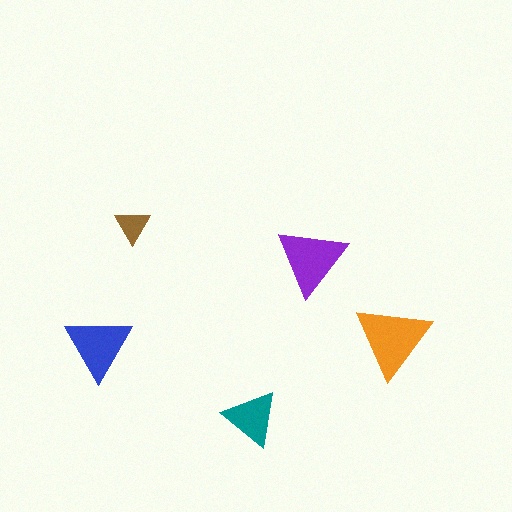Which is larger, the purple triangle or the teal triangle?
The purple one.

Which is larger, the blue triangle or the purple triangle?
The purple one.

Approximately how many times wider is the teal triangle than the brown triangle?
About 1.5 times wider.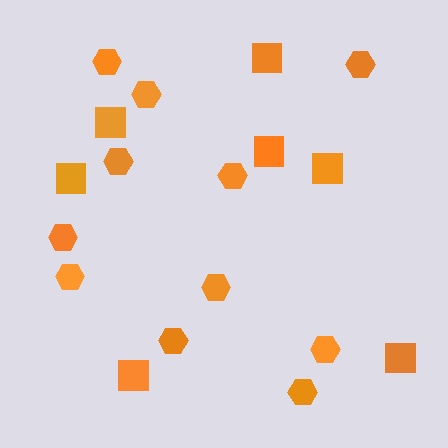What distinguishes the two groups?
There are 2 groups: one group of squares (7) and one group of hexagons (11).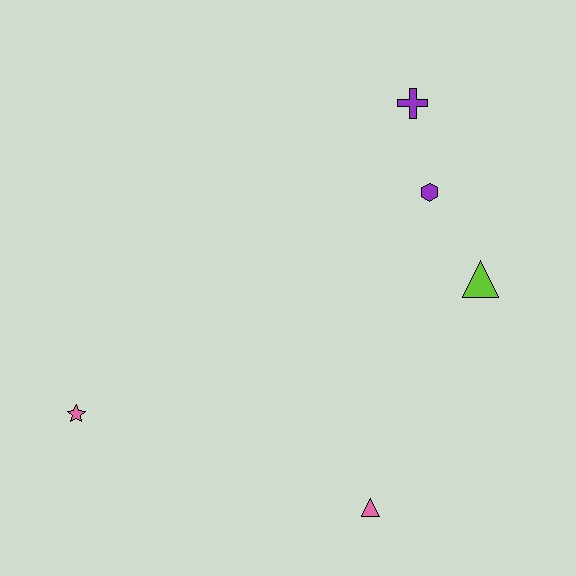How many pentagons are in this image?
There are no pentagons.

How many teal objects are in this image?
There are no teal objects.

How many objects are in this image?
There are 5 objects.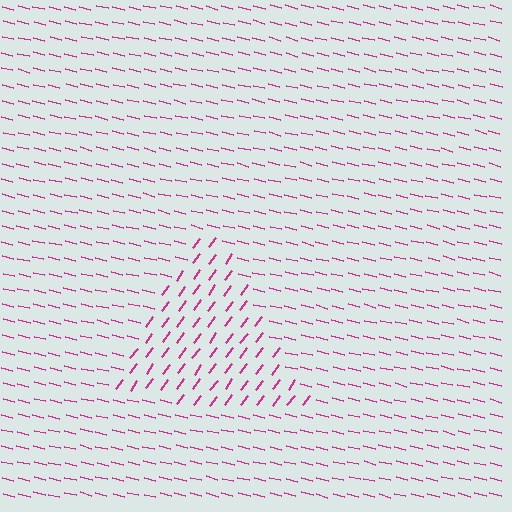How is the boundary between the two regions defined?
The boundary is defined purely by a change in line orientation (approximately 67 degrees difference). All lines are the same color and thickness.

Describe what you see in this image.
The image is filled with small magenta line segments. A triangle region in the image has lines oriented differently from the surrounding lines, creating a visible texture boundary.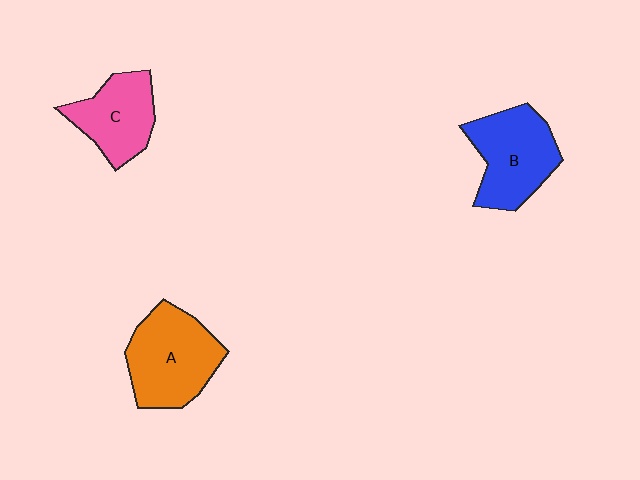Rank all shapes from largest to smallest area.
From largest to smallest: A (orange), B (blue), C (pink).